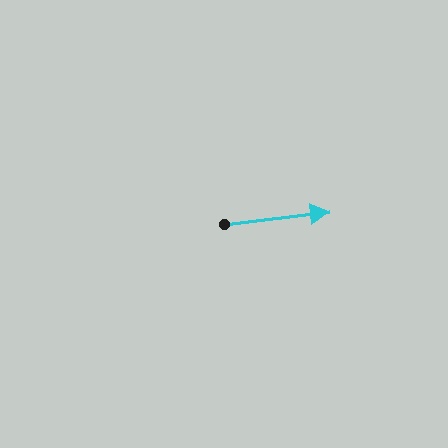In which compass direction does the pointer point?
East.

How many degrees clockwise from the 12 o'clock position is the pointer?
Approximately 83 degrees.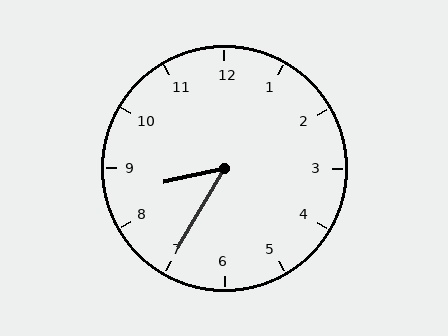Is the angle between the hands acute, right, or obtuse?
It is acute.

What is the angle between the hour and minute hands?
Approximately 48 degrees.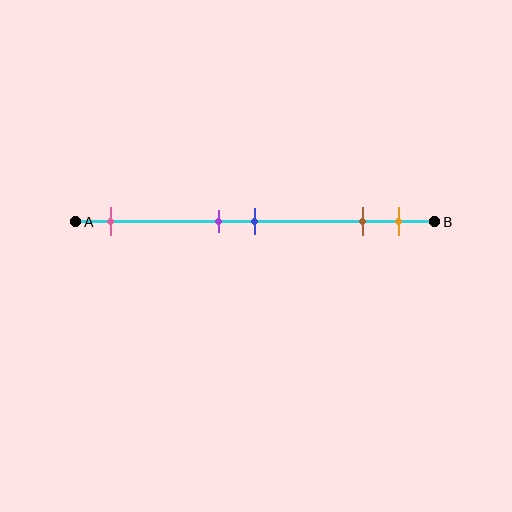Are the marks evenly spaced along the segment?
No, the marks are not evenly spaced.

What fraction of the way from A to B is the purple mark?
The purple mark is approximately 40% (0.4) of the way from A to B.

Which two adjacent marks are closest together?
The purple and blue marks are the closest adjacent pair.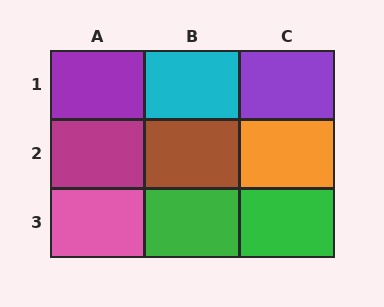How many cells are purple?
2 cells are purple.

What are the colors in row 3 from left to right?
Pink, green, green.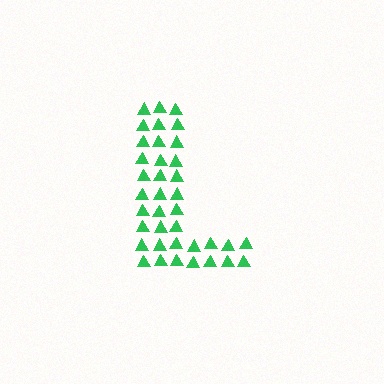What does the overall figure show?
The overall figure shows the letter L.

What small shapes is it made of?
It is made of small triangles.